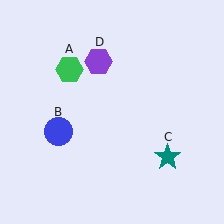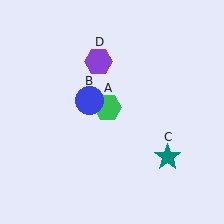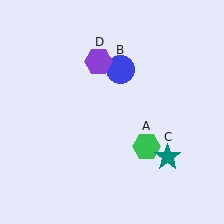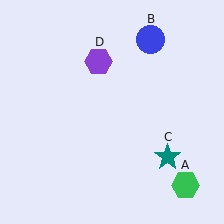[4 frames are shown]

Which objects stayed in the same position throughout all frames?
Teal star (object C) and purple hexagon (object D) remained stationary.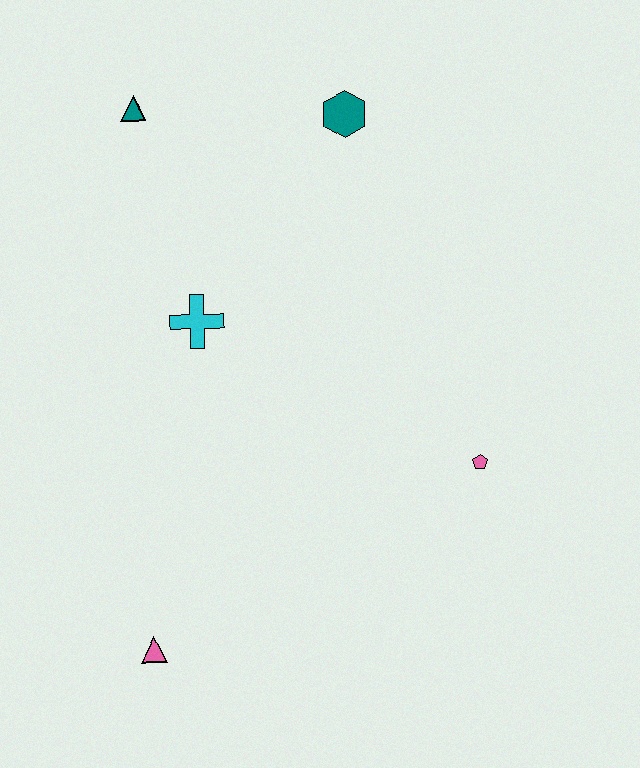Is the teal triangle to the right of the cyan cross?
No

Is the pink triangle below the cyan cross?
Yes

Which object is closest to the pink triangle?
The cyan cross is closest to the pink triangle.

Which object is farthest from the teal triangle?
The pink triangle is farthest from the teal triangle.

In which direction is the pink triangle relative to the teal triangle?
The pink triangle is below the teal triangle.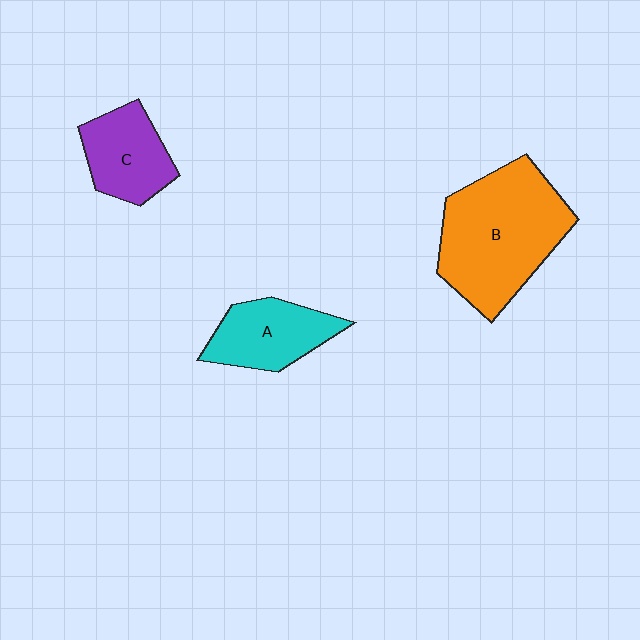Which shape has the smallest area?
Shape C (purple).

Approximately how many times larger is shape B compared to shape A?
Approximately 1.9 times.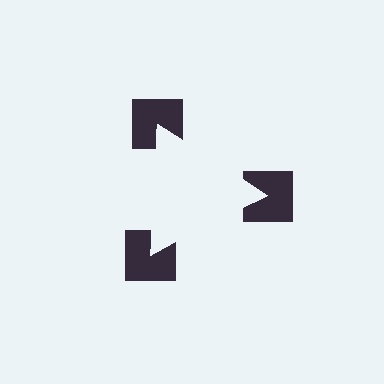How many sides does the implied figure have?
3 sides.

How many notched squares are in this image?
There are 3 — one at each vertex of the illusory triangle.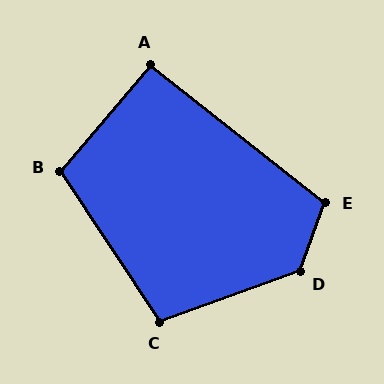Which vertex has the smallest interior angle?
A, at approximately 92 degrees.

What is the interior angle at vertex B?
Approximately 106 degrees (obtuse).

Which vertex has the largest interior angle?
D, at approximately 130 degrees.